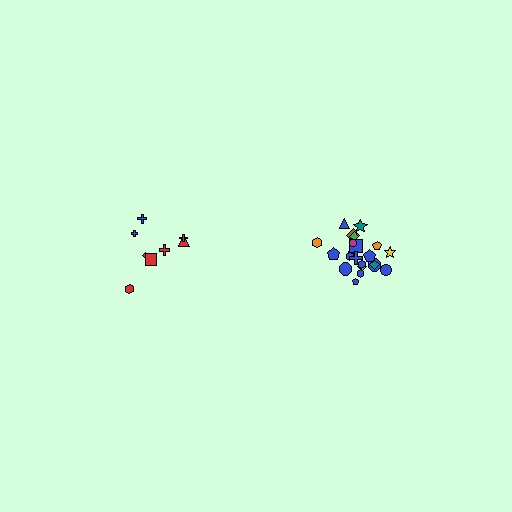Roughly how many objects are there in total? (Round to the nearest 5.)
Roughly 30 objects in total.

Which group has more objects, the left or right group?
The right group.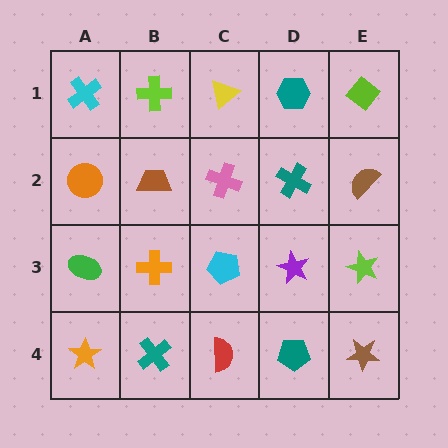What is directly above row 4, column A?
A green ellipse.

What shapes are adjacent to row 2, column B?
A lime cross (row 1, column B), an orange cross (row 3, column B), an orange circle (row 2, column A), a pink cross (row 2, column C).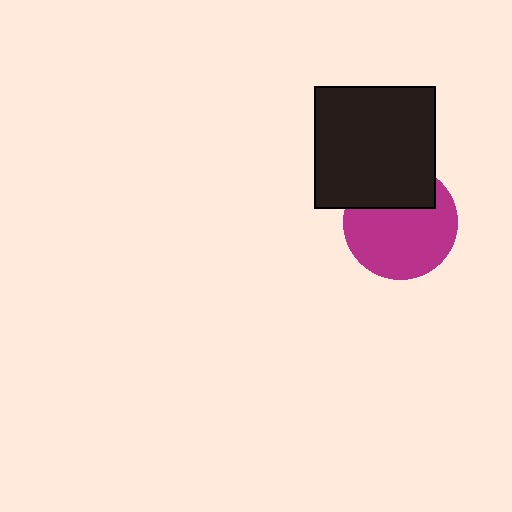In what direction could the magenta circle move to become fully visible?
The magenta circle could move down. That would shift it out from behind the black square entirely.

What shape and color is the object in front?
The object in front is a black square.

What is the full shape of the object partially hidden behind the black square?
The partially hidden object is a magenta circle.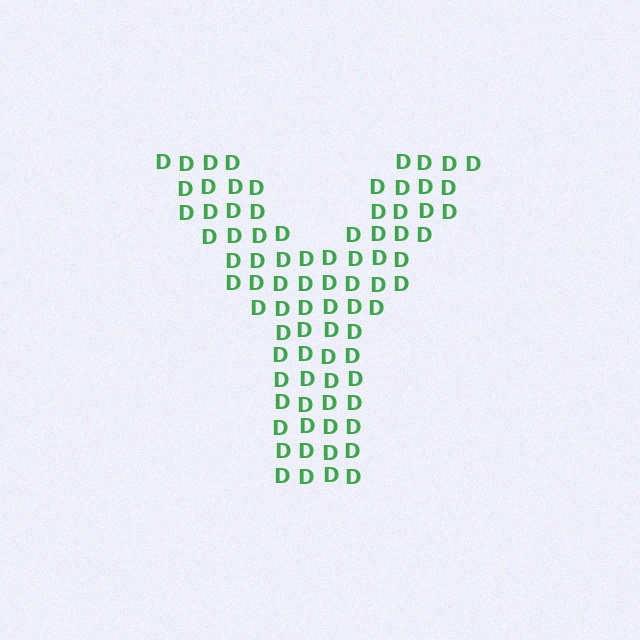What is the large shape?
The large shape is the letter Y.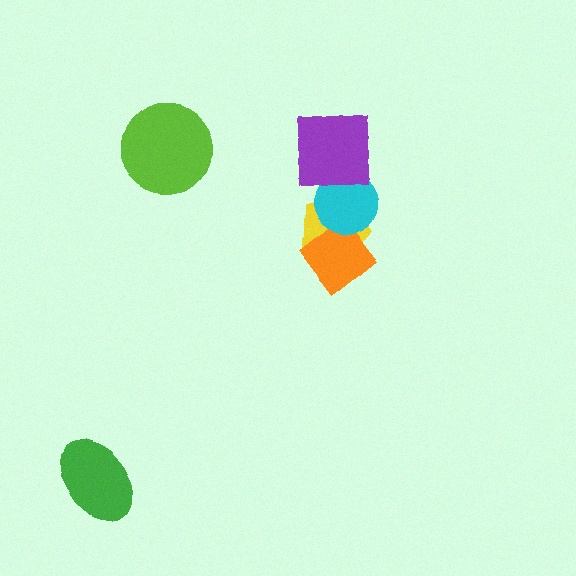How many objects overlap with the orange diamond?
1 object overlaps with the orange diamond.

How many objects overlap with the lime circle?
0 objects overlap with the lime circle.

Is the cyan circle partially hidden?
Yes, it is partially covered by another shape.